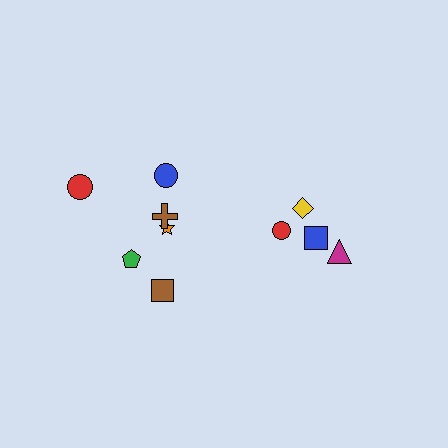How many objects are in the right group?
There are 4 objects.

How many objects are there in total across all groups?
There are 10 objects.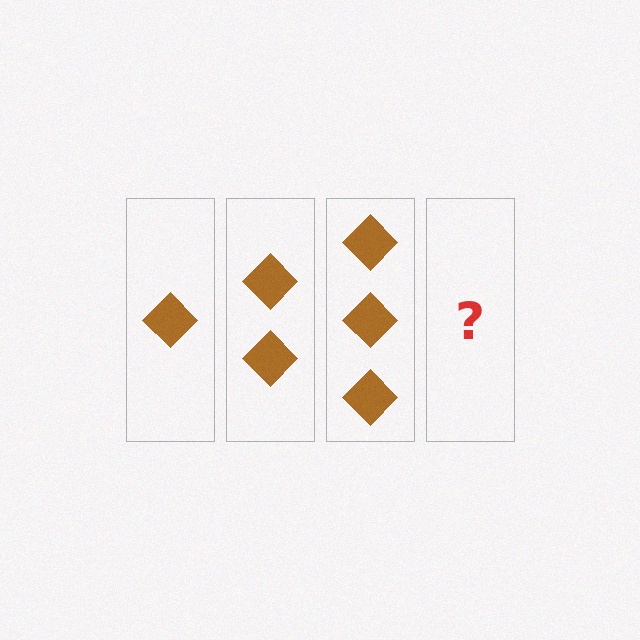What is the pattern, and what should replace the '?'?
The pattern is that each step adds one more diamond. The '?' should be 4 diamonds.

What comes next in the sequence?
The next element should be 4 diamonds.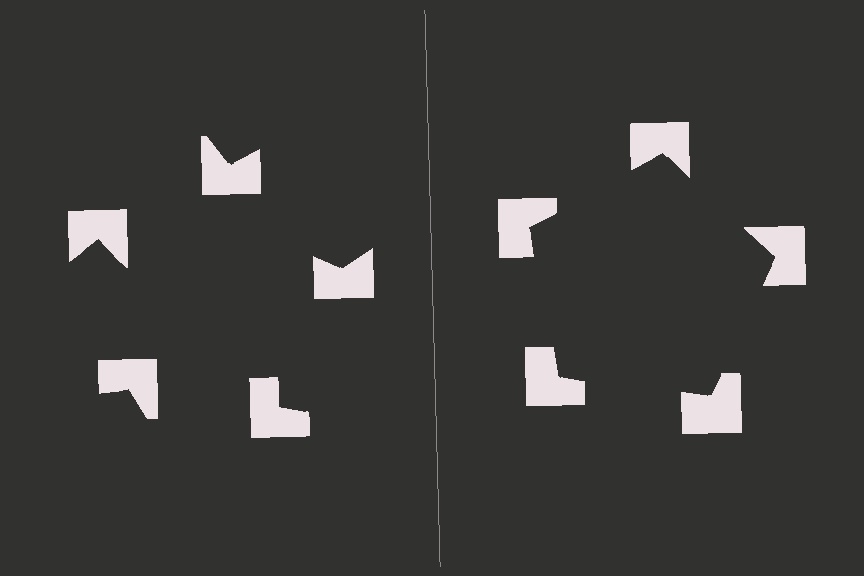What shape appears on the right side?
An illusory pentagon.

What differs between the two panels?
The notched squares are positioned identically on both sides; only the wedge orientations differ. On the right they align to a pentagon; on the left they are misaligned.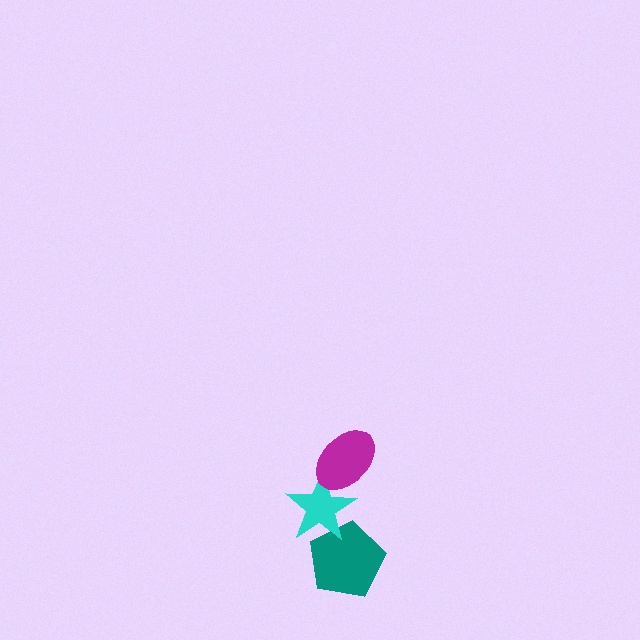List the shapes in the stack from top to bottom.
From top to bottom: the magenta ellipse, the cyan star, the teal pentagon.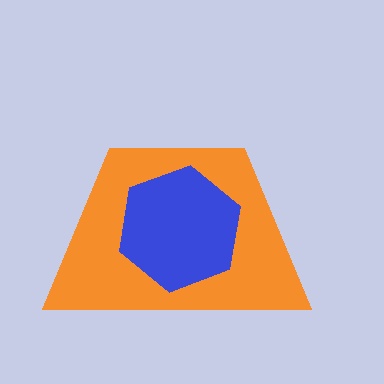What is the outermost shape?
The orange trapezoid.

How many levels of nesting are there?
2.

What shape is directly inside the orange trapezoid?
The blue hexagon.